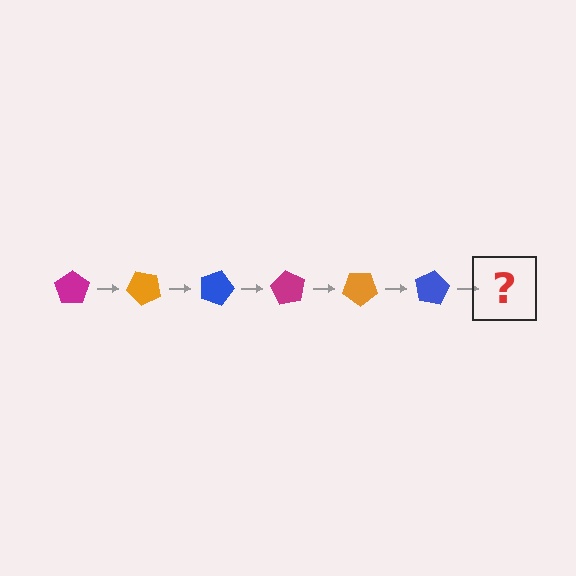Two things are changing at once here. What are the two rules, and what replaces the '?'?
The two rules are that it rotates 45 degrees each step and the color cycles through magenta, orange, and blue. The '?' should be a magenta pentagon, rotated 270 degrees from the start.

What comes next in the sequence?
The next element should be a magenta pentagon, rotated 270 degrees from the start.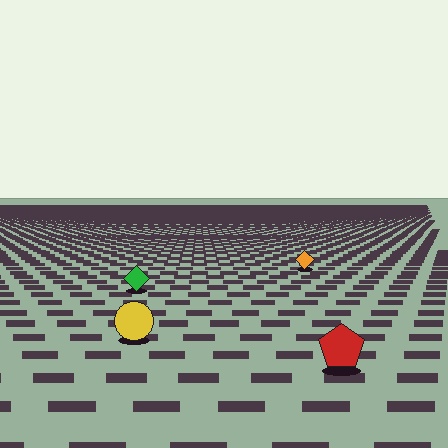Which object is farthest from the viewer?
The orange diamond is farthest from the viewer. It appears smaller and the ground texture around it is denser.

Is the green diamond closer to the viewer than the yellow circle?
No. The yellow circle is closer — you can tell from the texture gradient: the ground texture is coarser near it.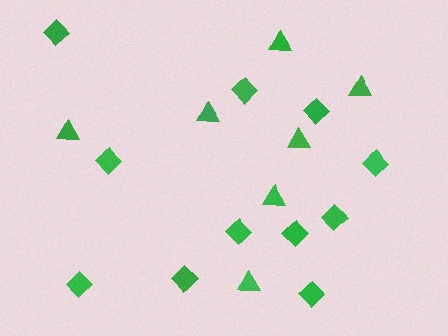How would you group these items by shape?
There are 2 groups: one group of diamonds (11) and one group of triangles (7).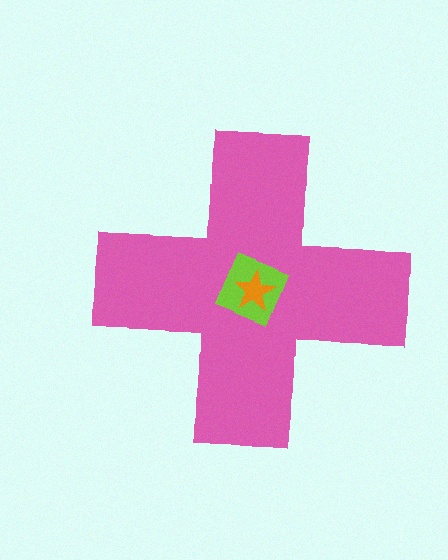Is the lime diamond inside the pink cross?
Yes.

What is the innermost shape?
The orange star.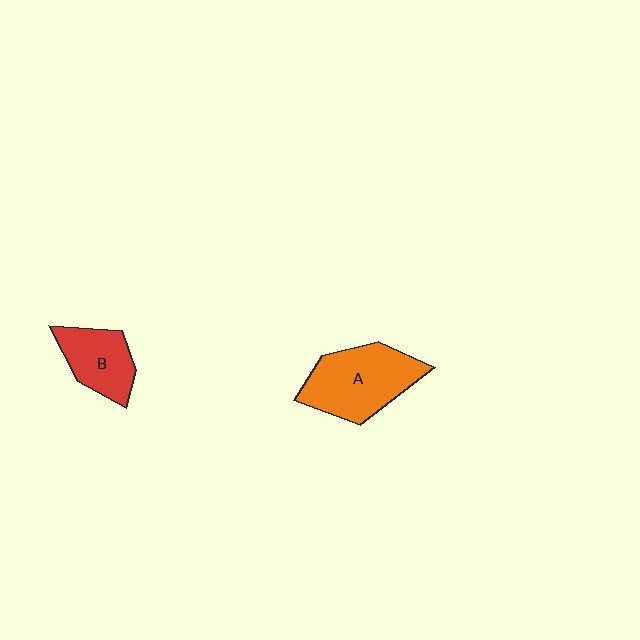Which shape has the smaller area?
Shape B (red).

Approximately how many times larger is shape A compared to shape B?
Approximately 1.5 times.